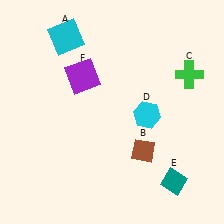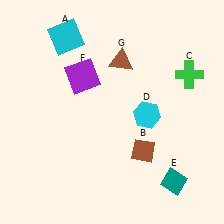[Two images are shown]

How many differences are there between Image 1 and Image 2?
There is 1 difference between the two images.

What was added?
A brown triangle (G) was added in Image 2.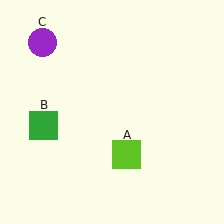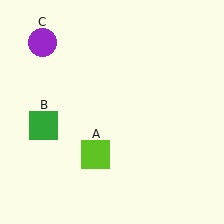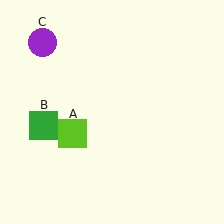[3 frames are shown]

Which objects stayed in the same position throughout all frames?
Green square (object B) and purple circle (object C) remained stationary.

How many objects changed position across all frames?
1 object changed position: lime square (object A).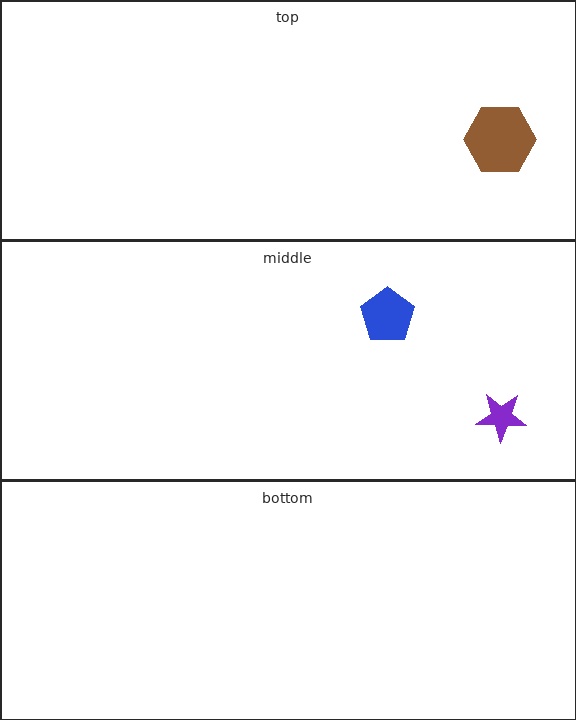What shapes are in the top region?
The brown hexagon.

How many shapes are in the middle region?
2.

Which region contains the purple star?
The middle region.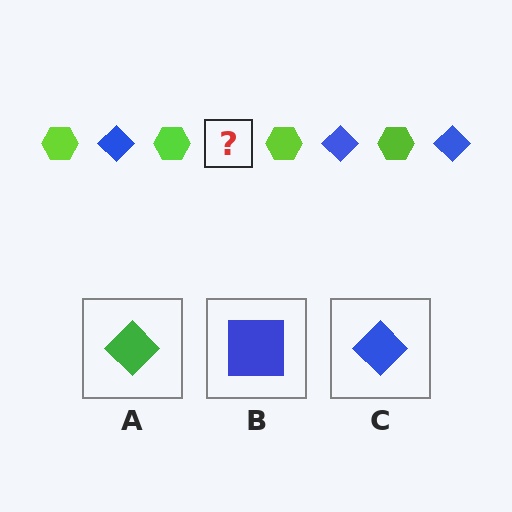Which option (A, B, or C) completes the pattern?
C.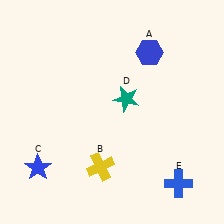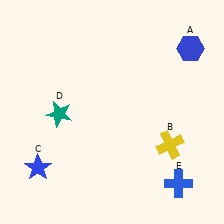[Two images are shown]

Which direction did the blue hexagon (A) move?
The blue hexagon (A) moved right.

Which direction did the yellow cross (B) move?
The yellow cross (B) moved right.